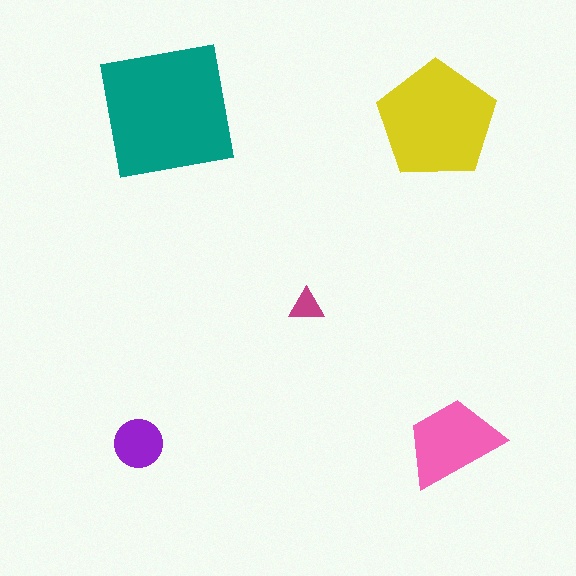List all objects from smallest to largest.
The magenta triangle, the purple circle, the pink trapezoid, the yellow pentagon, the teal square.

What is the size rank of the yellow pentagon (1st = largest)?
2nd.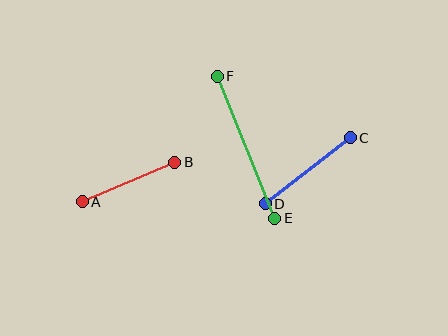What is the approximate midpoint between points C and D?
The midpoint is at approximately (308, 171) pixels.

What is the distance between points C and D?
The distance is approximately 108 pixels.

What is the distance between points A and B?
The distance is approximately 101 pixels.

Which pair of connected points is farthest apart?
Points E and F are farthest apart.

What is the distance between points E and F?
The distance is approximately 153 pixels.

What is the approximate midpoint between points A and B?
The midpoint is at approximately (129, 182) pixels.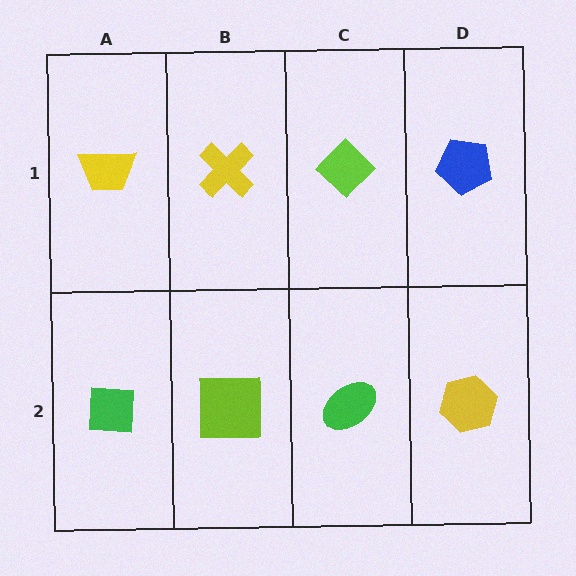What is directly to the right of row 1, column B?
A lime diamond.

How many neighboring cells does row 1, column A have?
2.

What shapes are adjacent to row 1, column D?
A yellow hexagon (row 2, column D), a lime diamond (row 1, column C).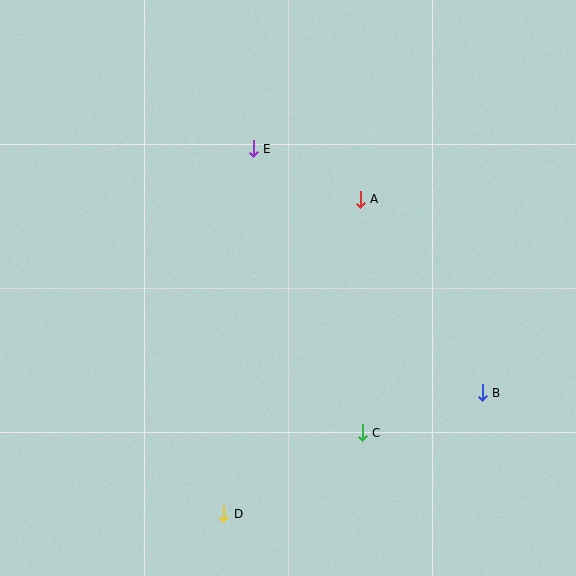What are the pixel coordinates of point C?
Point C is at (362, 433).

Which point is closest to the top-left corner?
Point E is closest to the top-left corner.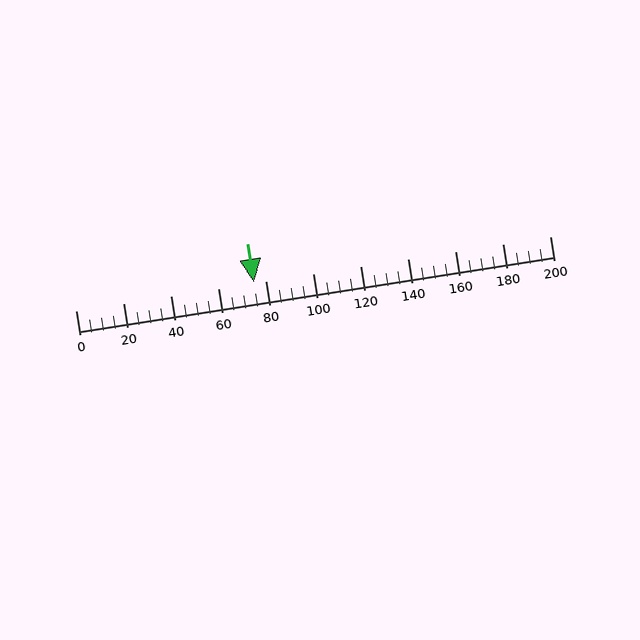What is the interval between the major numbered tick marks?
The major tick marks are spaced 20 units apart.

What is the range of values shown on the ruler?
The ruler shows values from 0 to 200.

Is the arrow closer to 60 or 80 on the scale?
The arrow is closer to 80.